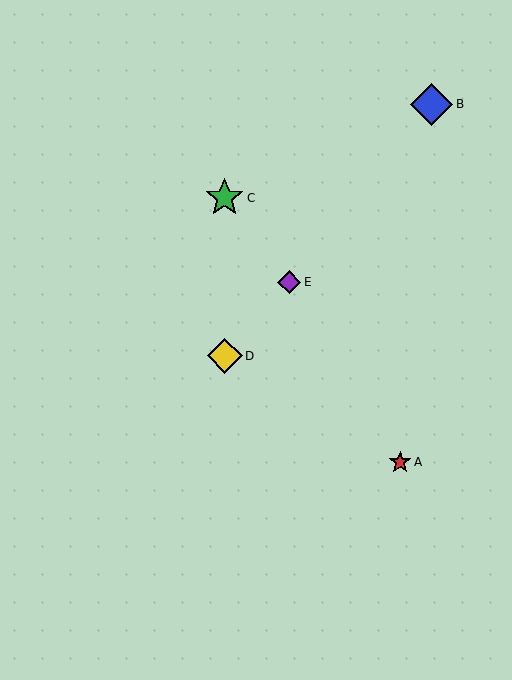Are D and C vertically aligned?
Yes, both are at x≈225.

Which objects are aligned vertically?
Objects C, D are aligned vertically.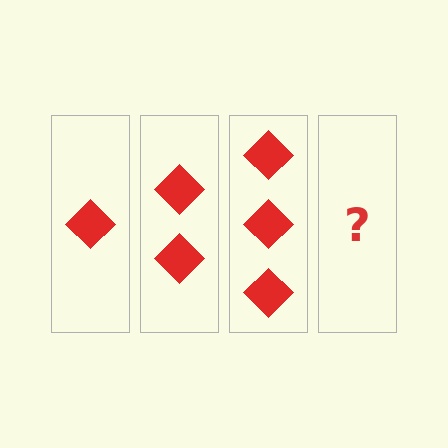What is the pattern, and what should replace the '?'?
The pattern is that each step adds one more diamond. The '?' should be 4 diamonds.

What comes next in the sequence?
The next element should be 4 diamonds.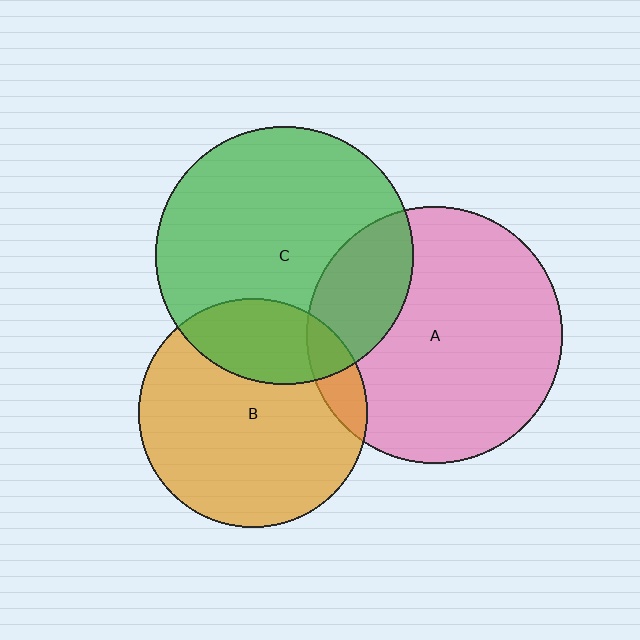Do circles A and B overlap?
Yes.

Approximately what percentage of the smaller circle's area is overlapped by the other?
Approximately 10%.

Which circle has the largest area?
Circle C (green).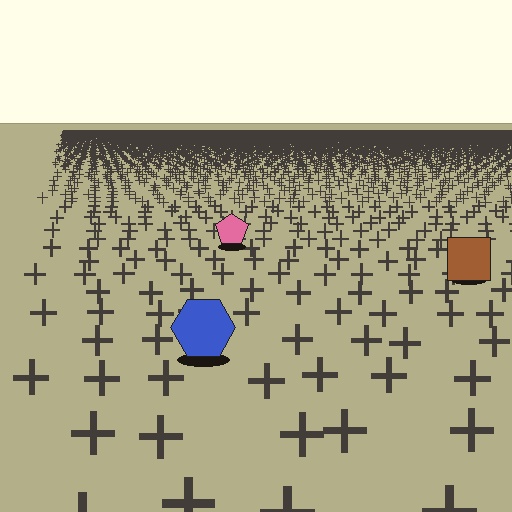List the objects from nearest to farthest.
From nearest to farthest: the blue hexagon, the brown square, the pink pentagon.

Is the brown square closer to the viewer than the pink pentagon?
Yes. The brown square is closer — you can tell from the texture gradient: the ground texture is coarser near it.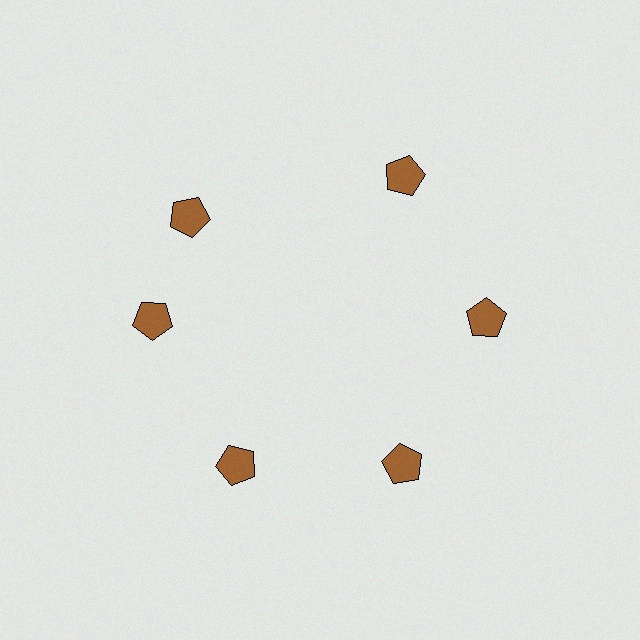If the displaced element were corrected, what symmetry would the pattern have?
It would have 6-fold rotational symmetry — the pattern would map onto itself every 60 degrees.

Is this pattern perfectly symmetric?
No. The 6 brown pentagons are arranged in a ring, but one element near the 11 o'clock position is rotated out of alignment along the ring, breaking the 6-fold rotational symmetry.